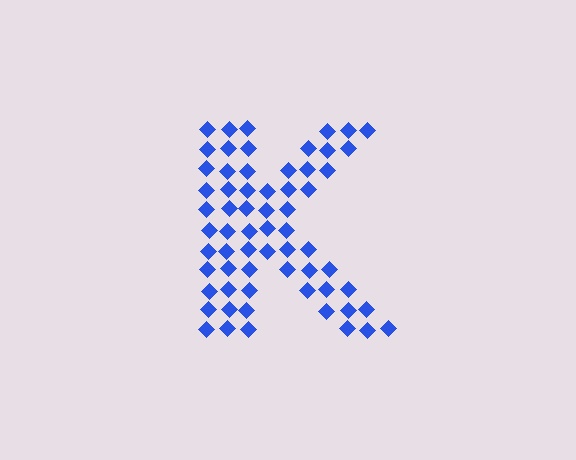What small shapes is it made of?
It is made of small diamonds.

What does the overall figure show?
The overall figure shows the letter K.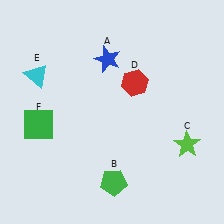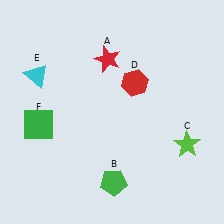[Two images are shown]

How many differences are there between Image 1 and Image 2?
There is 1 difference between the two images.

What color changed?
The star (A) changed from blue in Image 1 to red in Image 2.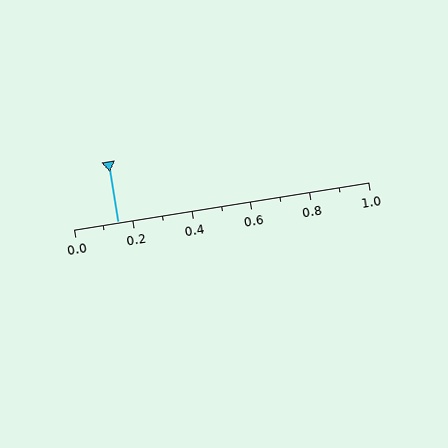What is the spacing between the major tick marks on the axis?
The major ticks are spaced 0.2 apart.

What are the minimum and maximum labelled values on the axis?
The axis runs from 0.0 to 1.0.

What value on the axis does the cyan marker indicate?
The marker indicates approximately 0.15.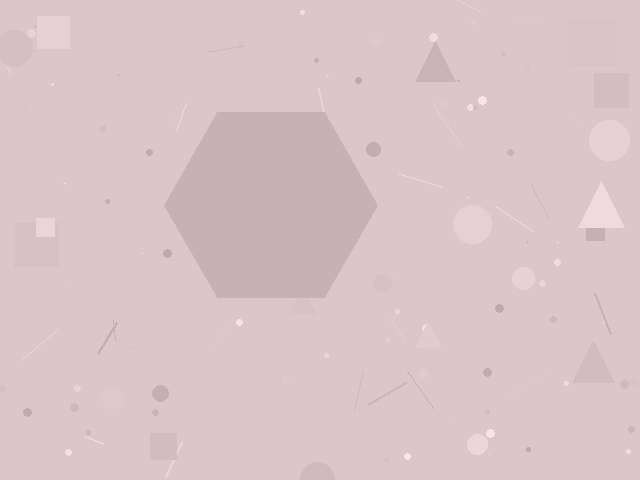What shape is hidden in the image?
A hexagon is hidden in the image.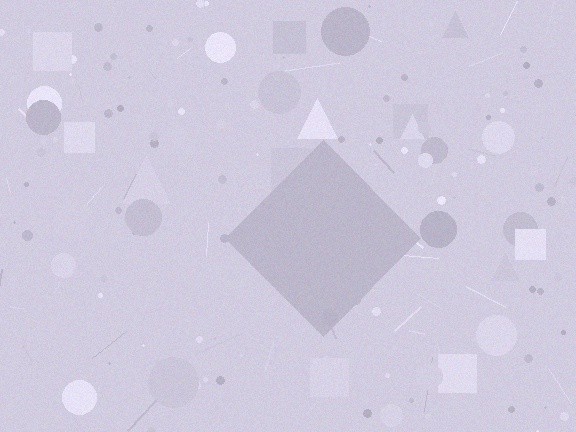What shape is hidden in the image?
A diamond is hidden in the image.